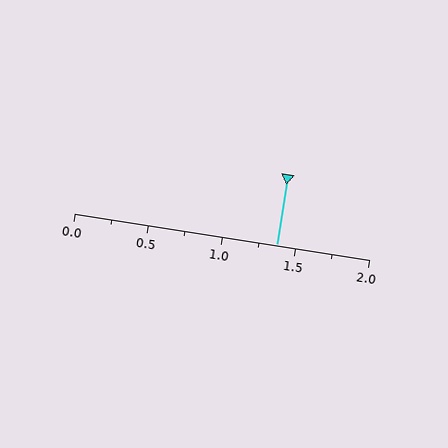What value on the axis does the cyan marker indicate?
The marker indicates approximately 1.38.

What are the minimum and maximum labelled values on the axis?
The axis runs from 0.0 to 2.0.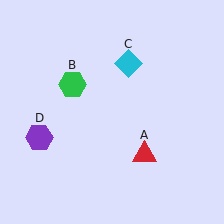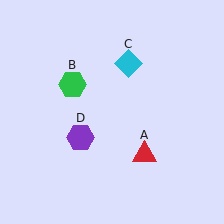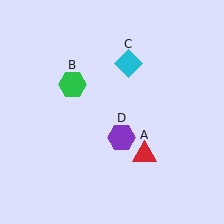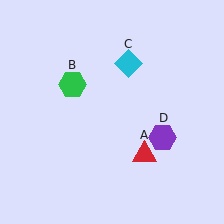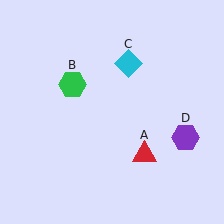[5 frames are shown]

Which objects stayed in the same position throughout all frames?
Red triangle (object A) and green hexagon (object B) and cyan diamond (object C) remained stationary.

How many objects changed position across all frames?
1 object changed position: purple hexagon (object D).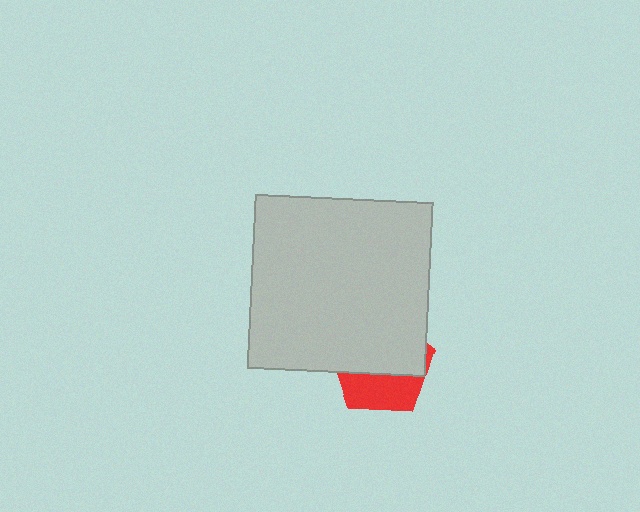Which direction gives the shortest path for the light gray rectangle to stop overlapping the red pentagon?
Moving up gives the shortest separation.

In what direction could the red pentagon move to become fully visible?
The red pentagon could move down. That would shift it out from behind the light gray rectangle entirely.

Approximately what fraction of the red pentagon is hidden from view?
Roughly 61% of the red pentagon is hidden behind the light gray rectangle.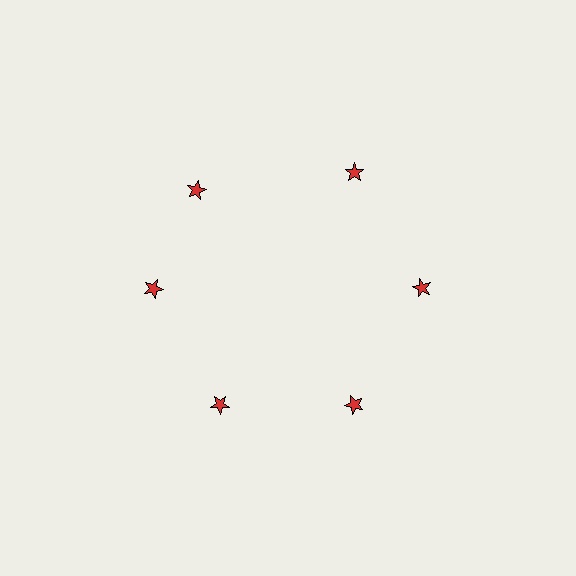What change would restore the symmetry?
The symmetry would be restored by rotating it back into even spacing with its neighbors so that all 6 stars sit at equal angles and equal distance from the center.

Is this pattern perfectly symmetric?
No. The 6 red stars are arranged in a ring, but one element near the 11 o'clock position is rotated out of alignment along the ring, breaking the 6-fold rotational symmetry.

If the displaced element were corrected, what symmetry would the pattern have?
It would have 6-fold rotational symmetry — the pattern would map onto itself every 60 degrees.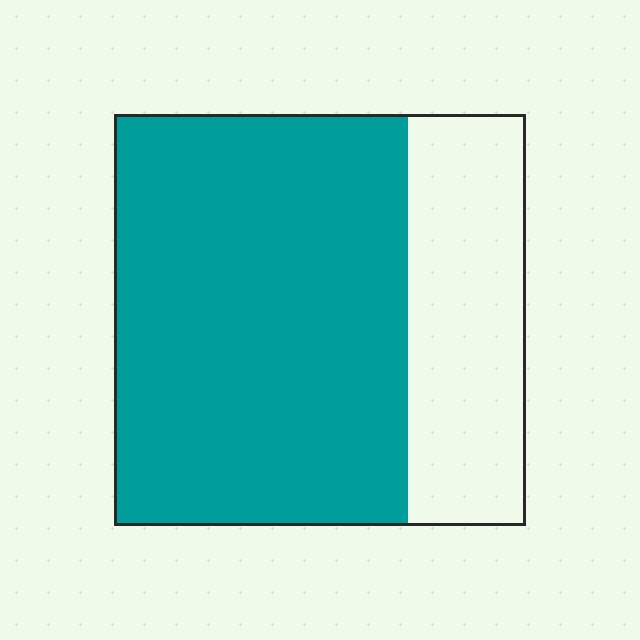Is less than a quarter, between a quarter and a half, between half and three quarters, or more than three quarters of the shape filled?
Between half and three quarters.